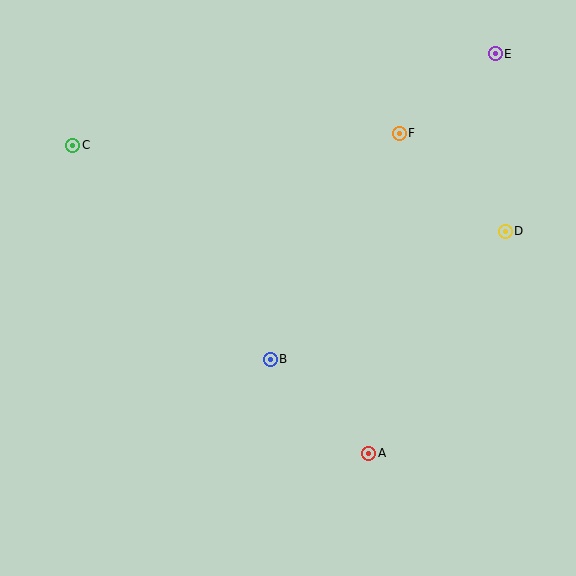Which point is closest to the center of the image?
Point B at (270, 359) is closest to the center.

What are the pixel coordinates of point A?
Point A is at (369, 453).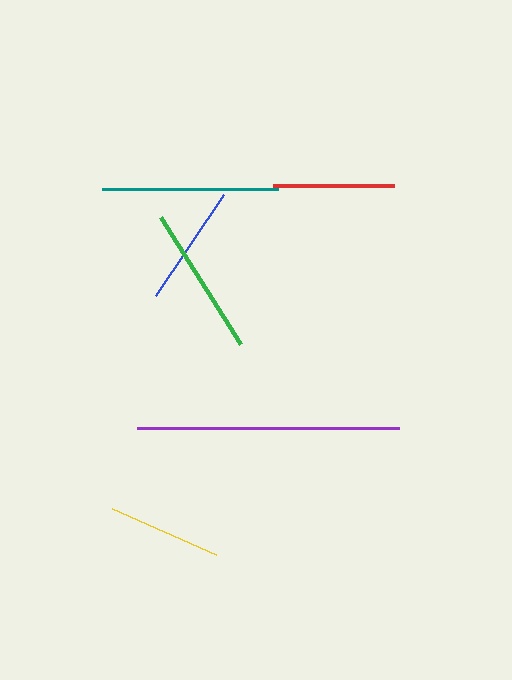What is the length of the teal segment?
The teal segment is approximately 176 pixels long.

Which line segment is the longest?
The purple line is the longest at approximately 261 pixels.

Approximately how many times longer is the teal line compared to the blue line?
The teal line is approximately 1.5 times the length of the blue line.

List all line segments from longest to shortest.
From longest to shortest: purple, teal, green, blue, red, yellow.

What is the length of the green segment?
The green segment is approximately 150 pixels long.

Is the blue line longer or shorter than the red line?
The blue line is longer than the red line.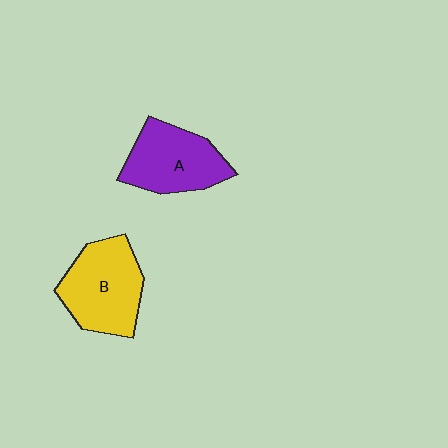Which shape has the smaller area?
Shape A (purple).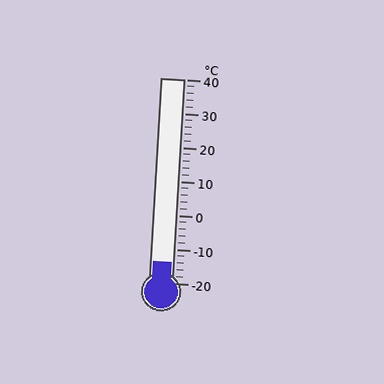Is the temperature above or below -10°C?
The temperature is below -10°C.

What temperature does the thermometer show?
The thermometer shows approximately -14°C.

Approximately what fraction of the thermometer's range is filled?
The thermometer is filled to approximately 10% of its range.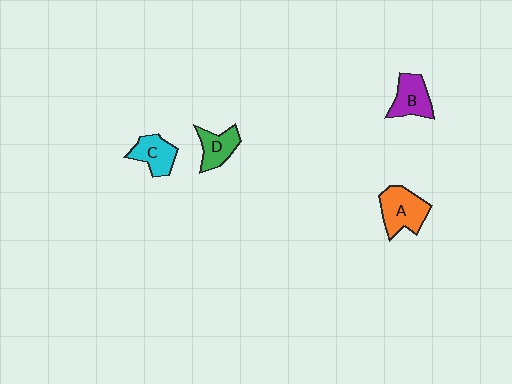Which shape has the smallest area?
Shape D (green).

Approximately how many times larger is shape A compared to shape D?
Approximately 1.5 times.